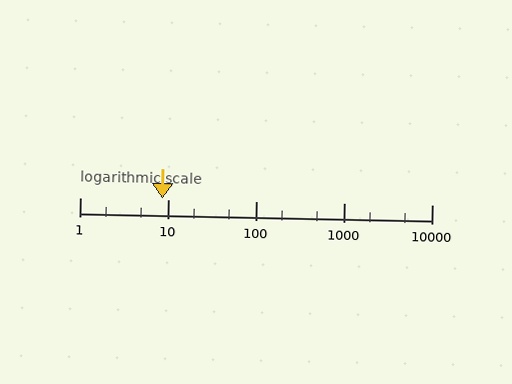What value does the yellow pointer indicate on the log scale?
The pointer indicates approximately 8.6.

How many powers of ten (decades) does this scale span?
The scale spans 4 decades, from 1 to 10000.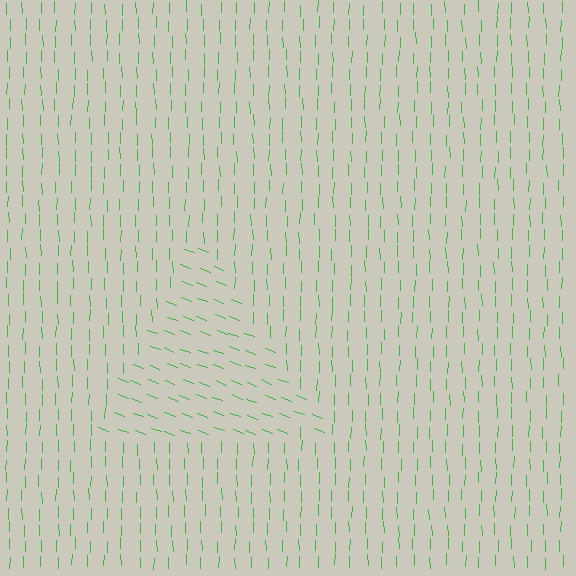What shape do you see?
I see a triangle.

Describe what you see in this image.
The image is filled with small green line segments. A triangle region in the image has lines oriented differently from the surrounding lines, creating a visible texture boundary.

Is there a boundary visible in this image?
Yes, there is a texture boundary formed by a change in line orientation.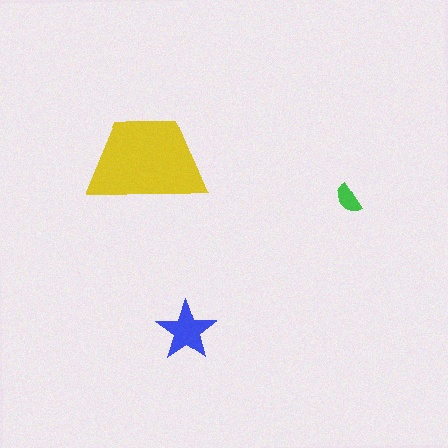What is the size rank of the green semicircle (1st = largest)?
3rd.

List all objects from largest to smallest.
The yellow trapezoid, the blue star, the green semicircle.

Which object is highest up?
The yellow trapezoid is topmost.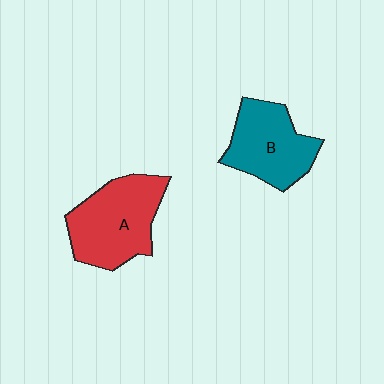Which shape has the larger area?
Shape A (red).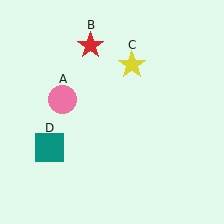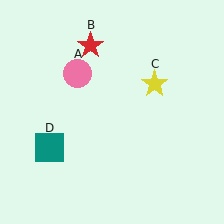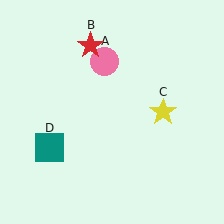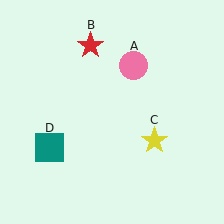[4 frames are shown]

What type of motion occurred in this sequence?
The pink circle (object A), yellow star (object C) rotated clockwise around the center of the scene.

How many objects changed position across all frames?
2 objects changed position: pink circle (object A), yellow star (object C).